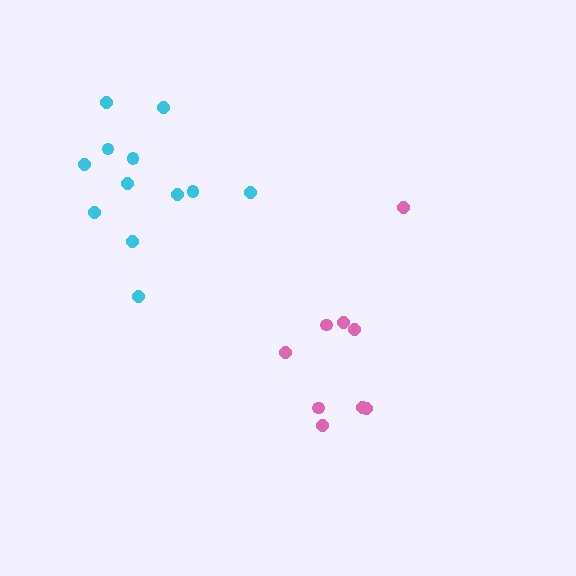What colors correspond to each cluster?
The clusters are colored: pink, cyan.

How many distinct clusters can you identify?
There are 2 distinct clusters.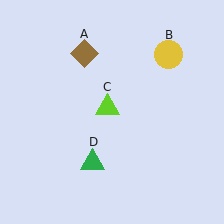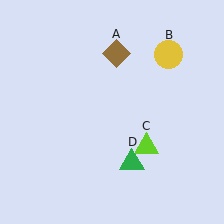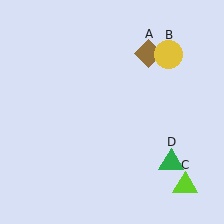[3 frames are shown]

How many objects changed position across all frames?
3 objects changed position: brown diamond (object A), lime triangle (object C), green triangle (object D).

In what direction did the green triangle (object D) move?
The green triangle (object D) moved right.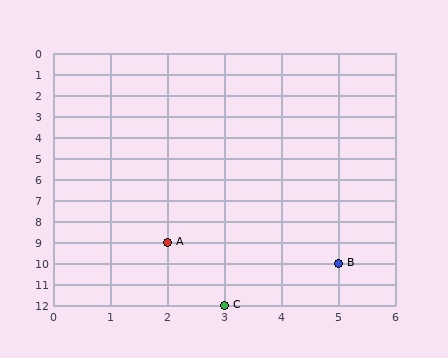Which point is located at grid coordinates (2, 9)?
Point A is at (2, 9).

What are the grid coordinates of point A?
Point A is at grid coordinates (2, 9).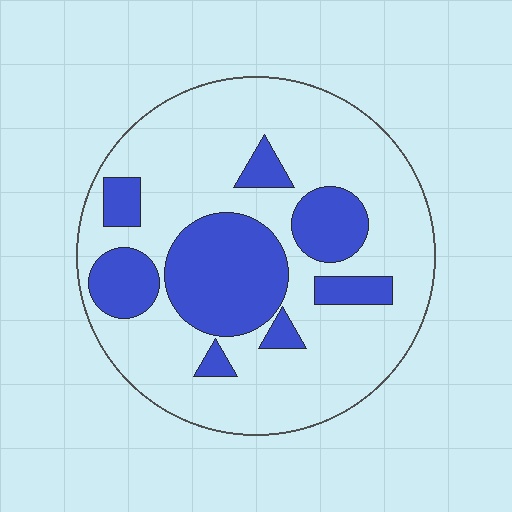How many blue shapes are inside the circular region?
8.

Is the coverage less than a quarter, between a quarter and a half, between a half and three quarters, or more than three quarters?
Between a quarter and a half.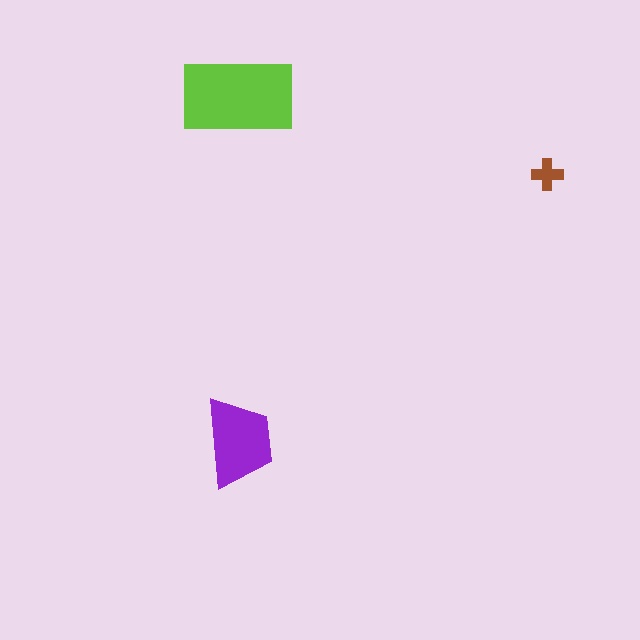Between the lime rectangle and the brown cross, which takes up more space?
The lime rectangle.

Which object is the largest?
The lime rectangle.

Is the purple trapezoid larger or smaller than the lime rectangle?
Smaller.